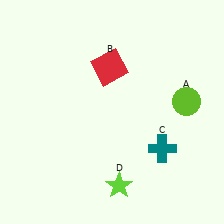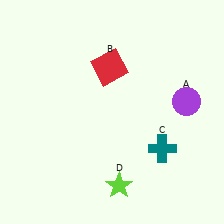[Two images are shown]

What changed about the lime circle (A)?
In Image 1, A is lime. In Image 2, it changed to purple.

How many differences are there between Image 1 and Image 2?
There is 1 difference between the two images.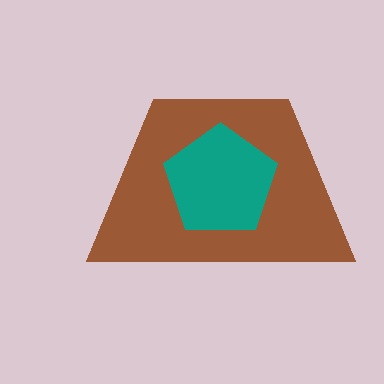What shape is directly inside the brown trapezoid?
The teal pentagon.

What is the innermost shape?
The teal pentagon.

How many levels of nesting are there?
2.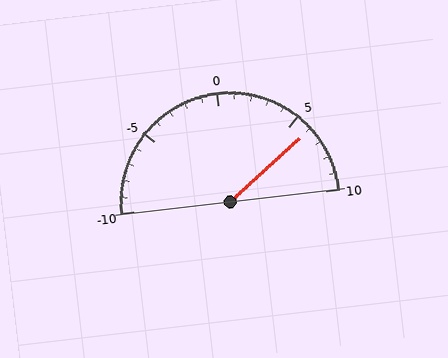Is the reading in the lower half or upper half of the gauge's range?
The reading is in the upper half of the range (-10 to 10).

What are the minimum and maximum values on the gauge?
The gauge ranges from -10 to 10.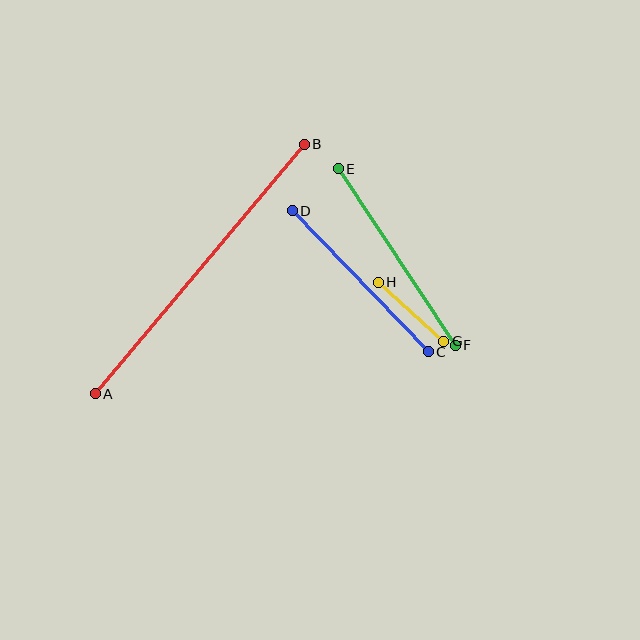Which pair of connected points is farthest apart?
Points A and B are farthest apart.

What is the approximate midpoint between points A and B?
The midpoint is at approximately (200, 269) pixels.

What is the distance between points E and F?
The distance is approximately 211 pixels.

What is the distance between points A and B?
The distance is approximately 326 pixels.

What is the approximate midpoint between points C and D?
The midpoint is at approximately (360, 281) pixels.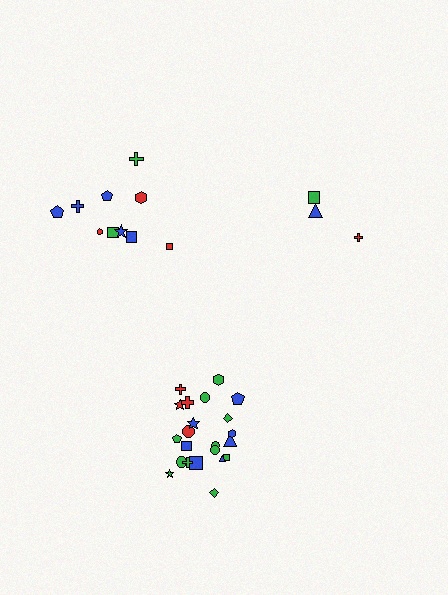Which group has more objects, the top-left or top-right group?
The top-left group.